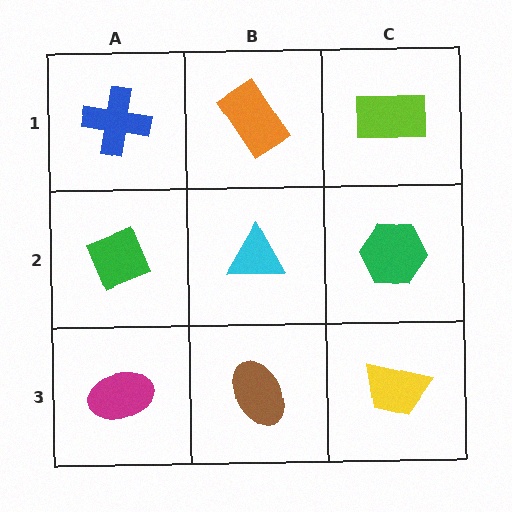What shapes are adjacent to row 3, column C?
A green hexagon (row 2, column C), a brown ellipse (row 3, column B).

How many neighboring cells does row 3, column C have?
2.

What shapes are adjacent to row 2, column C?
A lime rectangle (row 1, column C), a yellow trapezoid (row 3, column C), a cyan triangle (row 2, column B).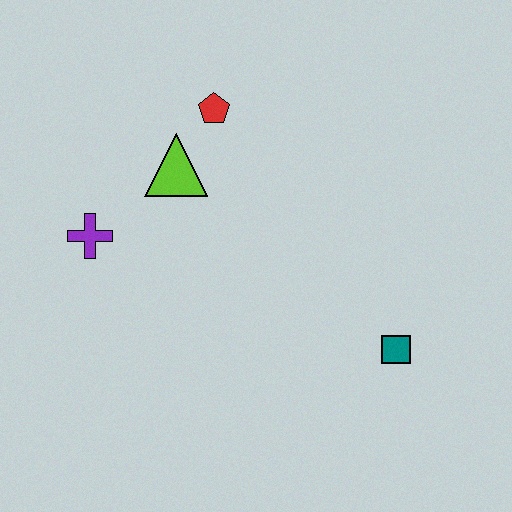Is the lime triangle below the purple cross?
No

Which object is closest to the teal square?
The lime triangle is closest to the teal square.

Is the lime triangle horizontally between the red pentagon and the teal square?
No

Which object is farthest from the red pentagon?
The teal square is farthest from the red pentagon.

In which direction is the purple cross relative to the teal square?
The purple cross is to the left of the teal square.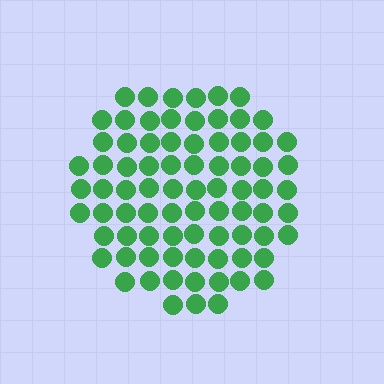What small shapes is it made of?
It is made of small circles.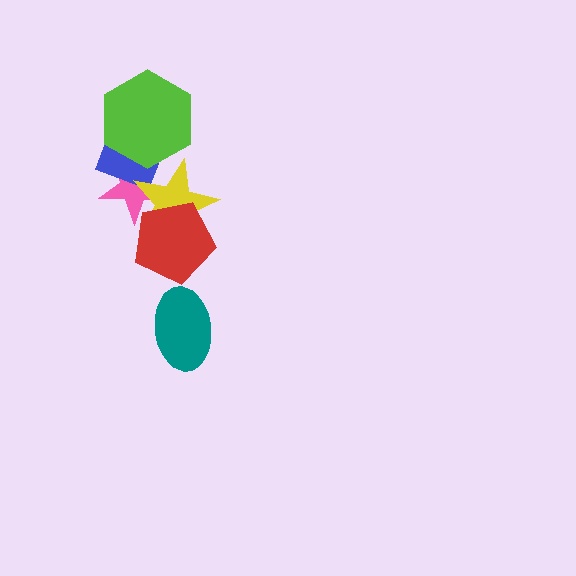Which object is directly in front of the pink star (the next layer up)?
The blue rectangle is directly in front of the pink star.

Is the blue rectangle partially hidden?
Yes, it is partially covered by another shape.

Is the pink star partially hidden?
Yes, it is partially covered by another shape.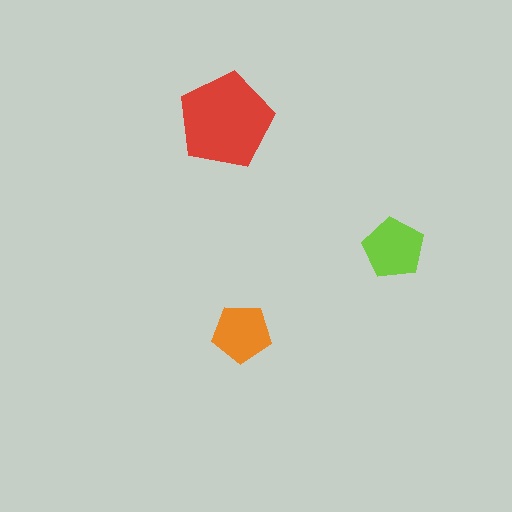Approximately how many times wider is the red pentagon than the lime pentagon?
About 1.5 times wider.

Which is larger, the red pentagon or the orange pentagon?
The red one.